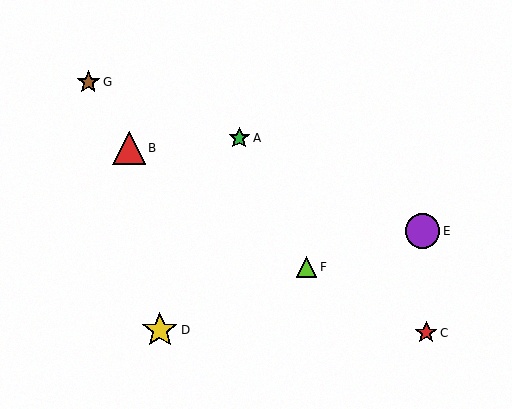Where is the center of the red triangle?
The center of the red triangle is at (129, 148).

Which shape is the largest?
The yellow star (labeled D) is the largest.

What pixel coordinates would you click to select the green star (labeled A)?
Click at (239, 138) to select the green star A.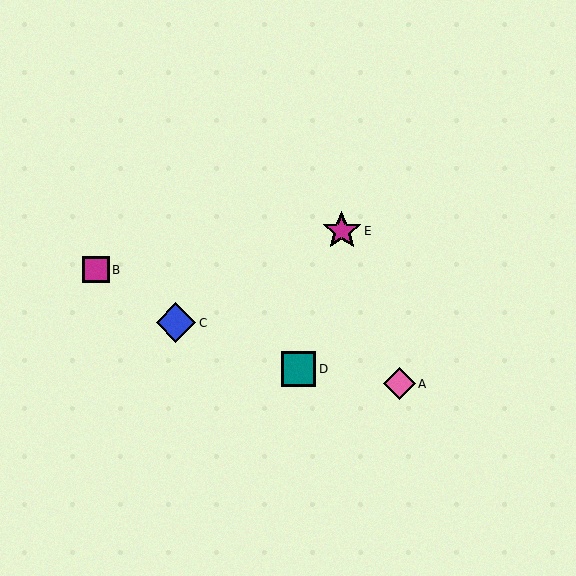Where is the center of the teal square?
The center of the teal square is at (298, 369).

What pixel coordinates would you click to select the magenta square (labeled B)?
Click at (96, 270) to select the magenta square B.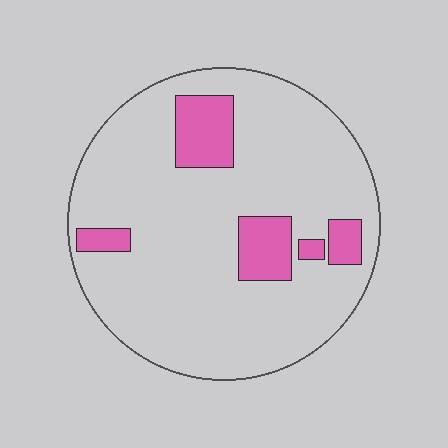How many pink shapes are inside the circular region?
5.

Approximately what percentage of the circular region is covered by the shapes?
Approximately 15%.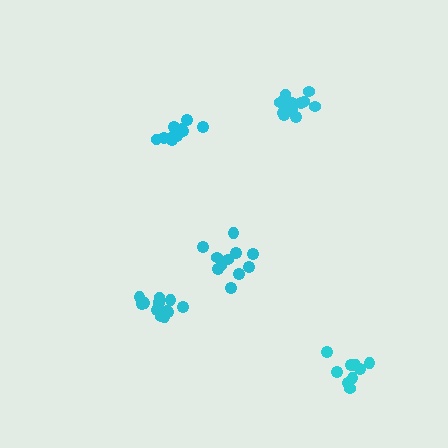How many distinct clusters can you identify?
There are 5 distinct clusters.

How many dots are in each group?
Group 1: 11 dots, Group 2: 12 dots, Group 3: 11 dots, Group 4: 9 dots, Group 5: 13 dots (56 total).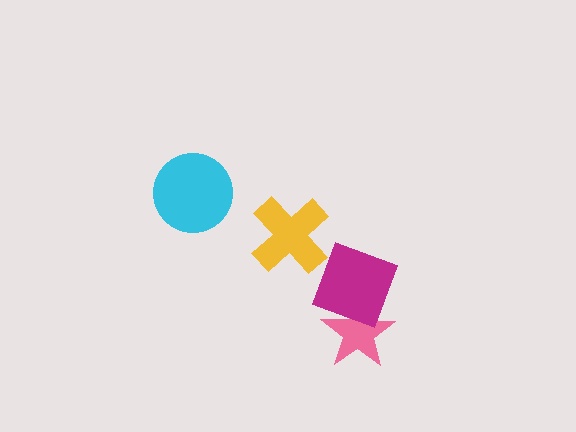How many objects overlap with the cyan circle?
0 objects overlap with the cyan circle.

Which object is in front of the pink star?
The magenta diamond is in front of the pink star.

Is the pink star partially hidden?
Yes, it is partially covered by another shape.